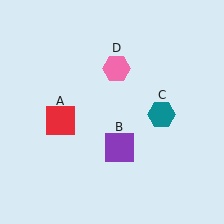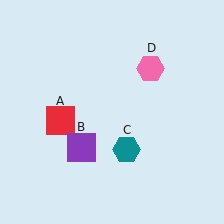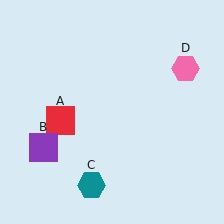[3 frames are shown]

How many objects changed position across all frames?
3 objects changed position: purple square (object B), teal hexagon (object C), pink hexagon (object D).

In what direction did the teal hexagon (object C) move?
The teal hexagon (object C) moved down and to the left.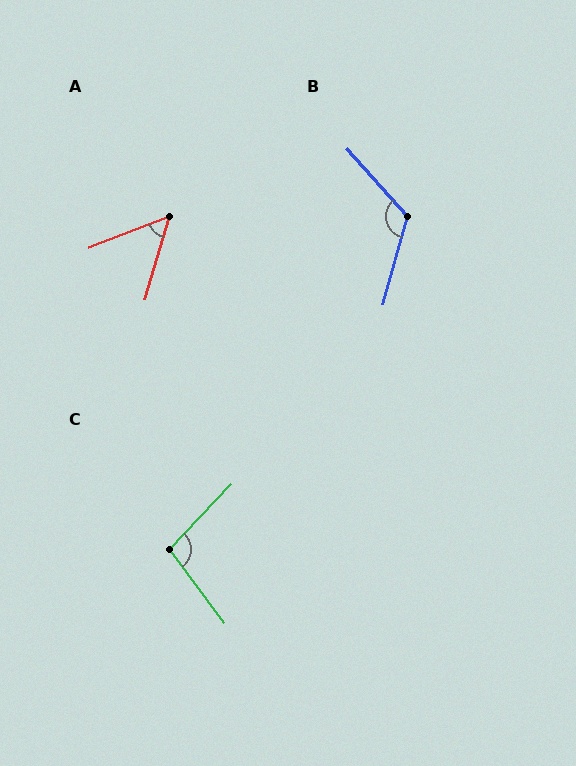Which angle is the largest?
B, at approximately 123 degrees.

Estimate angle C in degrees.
Approximately 100 degrees.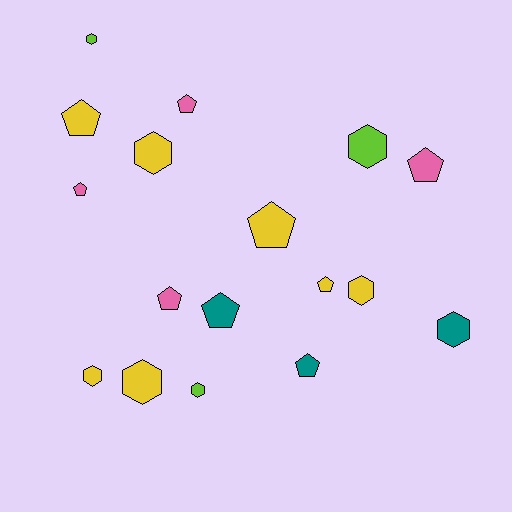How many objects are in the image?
There are 17 objects.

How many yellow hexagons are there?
There are 4 yellow hexagons.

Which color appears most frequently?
Yellow, with 7 objects.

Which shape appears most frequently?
Pentagon, with 9 objects.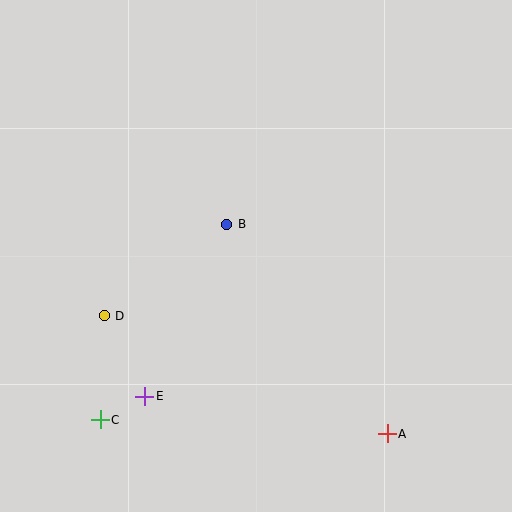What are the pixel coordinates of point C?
Point C is at (100, 420).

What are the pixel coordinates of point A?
Point A is at (387, 434).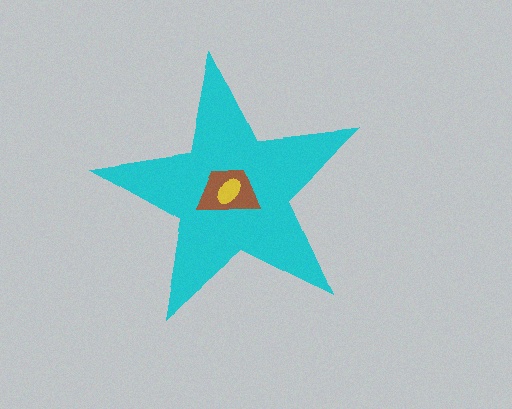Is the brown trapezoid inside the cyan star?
Yes.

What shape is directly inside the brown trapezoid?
The yellow ellipse.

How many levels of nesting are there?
3.